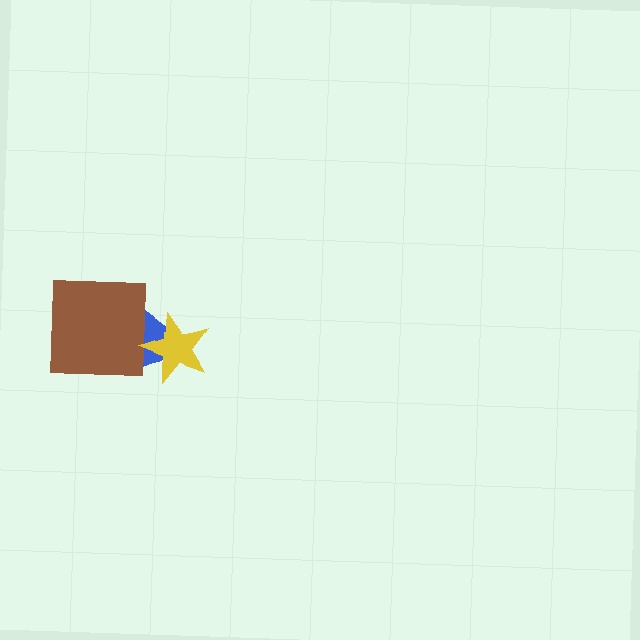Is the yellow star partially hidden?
No, no other shape covers it.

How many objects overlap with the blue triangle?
2 objects overlap with the blue triangle.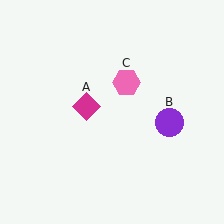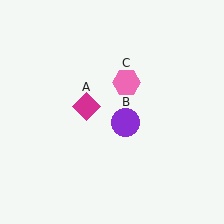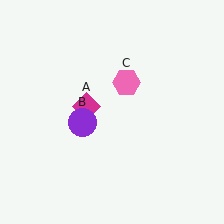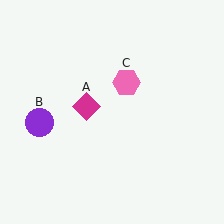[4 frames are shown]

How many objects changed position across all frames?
1 object changed position: purple circle (object B).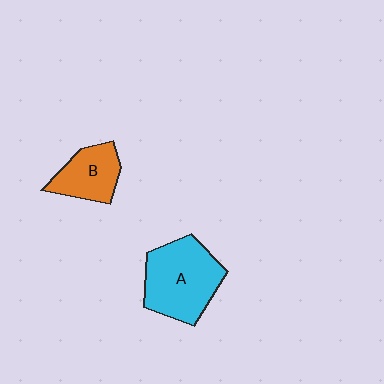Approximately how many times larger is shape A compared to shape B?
Approximately 1.7 times.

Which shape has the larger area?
Shape A (cyan).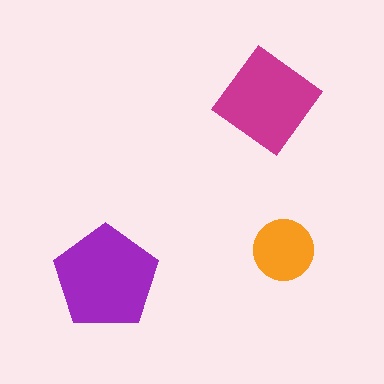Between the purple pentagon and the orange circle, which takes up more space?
The purple pentagon.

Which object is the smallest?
The orange circle.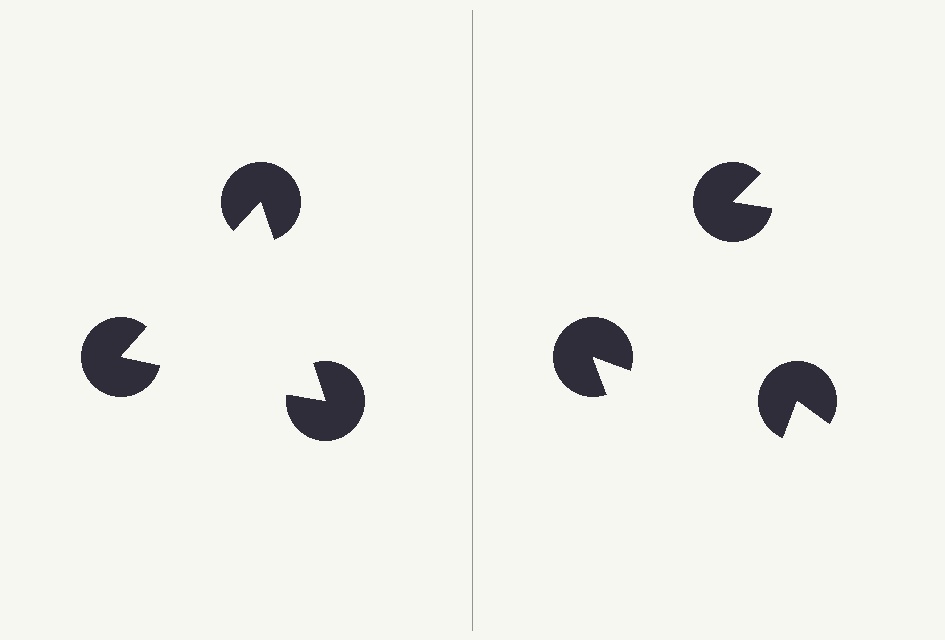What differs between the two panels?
The pac-man discs are positioned identically on both sides; only the wedge orientations differ. On the left they align to a triangle; on the right they are misaligned.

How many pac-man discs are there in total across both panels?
6 — 3 on each side.